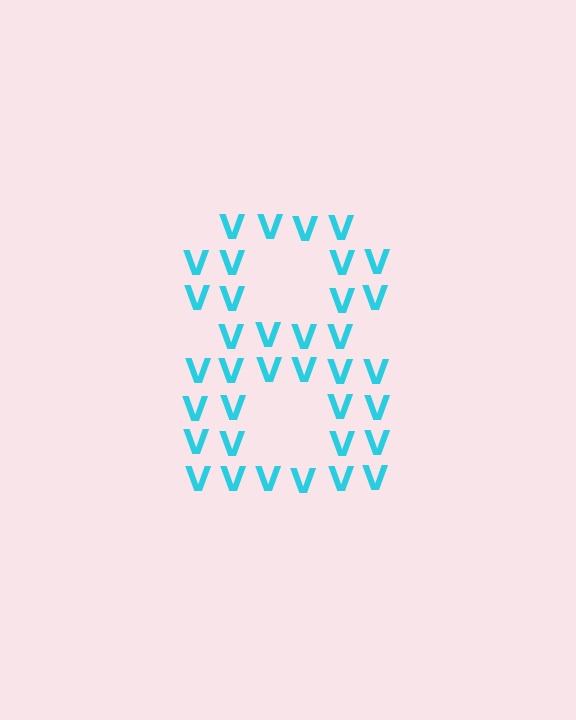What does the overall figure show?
The overall figure shows the digit 8.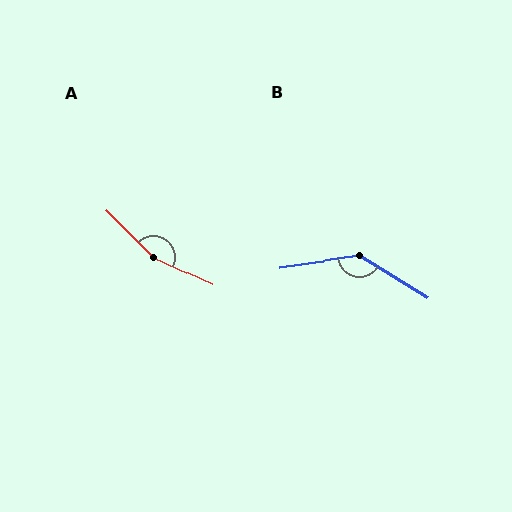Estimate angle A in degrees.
Approximately 160 degrees.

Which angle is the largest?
A, at approximately 160 degrees.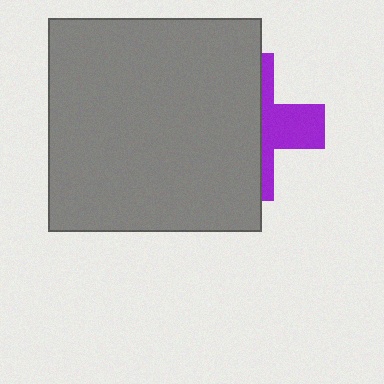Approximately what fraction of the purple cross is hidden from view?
Roughly 63% of the purple cross is hidden behind the gray square.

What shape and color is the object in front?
The object in front is a gray square.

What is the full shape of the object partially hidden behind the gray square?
The partially hidden object is a purple cross.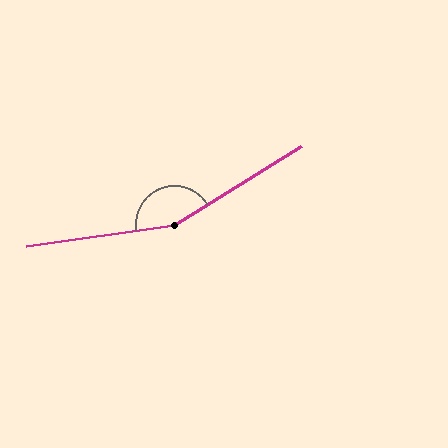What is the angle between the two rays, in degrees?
Approximately 156 degrees.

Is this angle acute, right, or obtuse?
It is obtuse.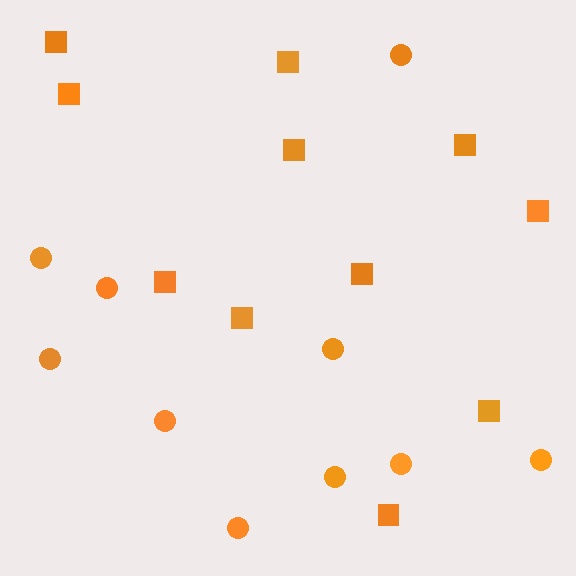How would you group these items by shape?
There are 2 groups: one group of circles (10) and one group of squares (11).